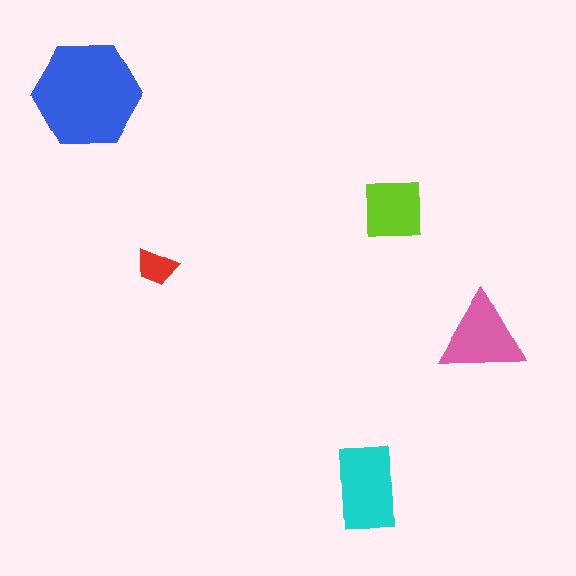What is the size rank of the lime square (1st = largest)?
4th.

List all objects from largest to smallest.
The blue hexagon, the cyan rectangle, the pink triangle, the lime square, the red trapezoid.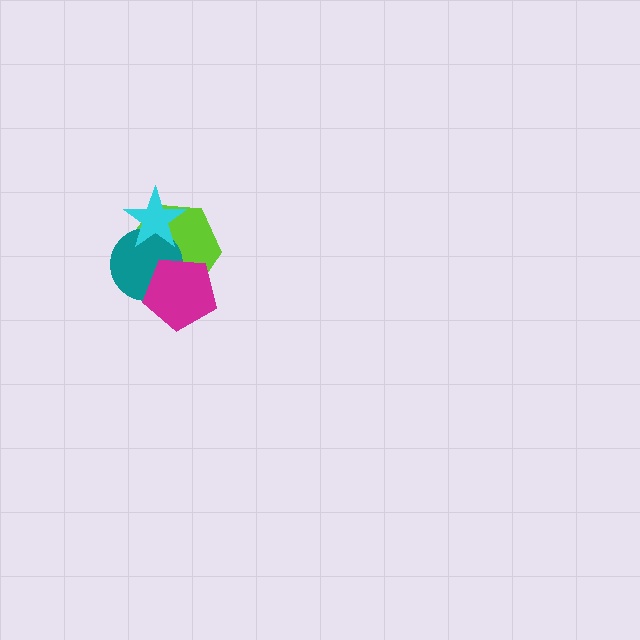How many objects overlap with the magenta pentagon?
2 objects overlap with the magenta pentagon.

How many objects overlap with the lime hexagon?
3 objects overlap with the lime hexagon.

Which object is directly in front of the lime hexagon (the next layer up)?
The teal circle is directly in front of the lime hexagon.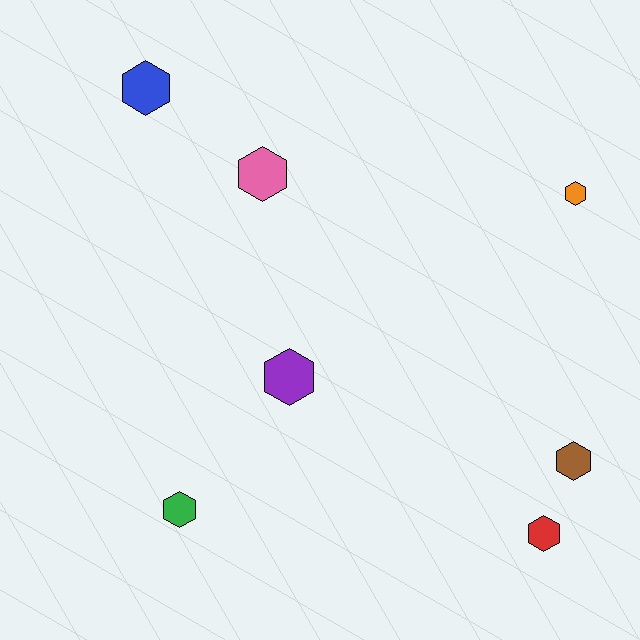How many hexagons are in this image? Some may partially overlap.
There are 7 hexagons.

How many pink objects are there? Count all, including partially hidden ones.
There is 1 pink object.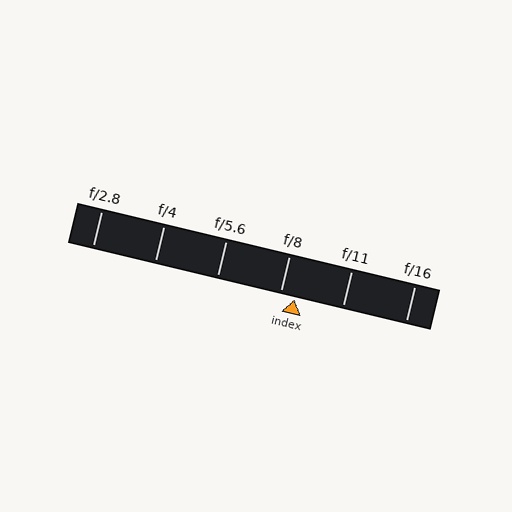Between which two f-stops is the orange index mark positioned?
The index mark is between f/8 and f/11.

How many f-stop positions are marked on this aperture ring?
There are 6 f-stop positions marked.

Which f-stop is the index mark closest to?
The index mark is closest to f/8.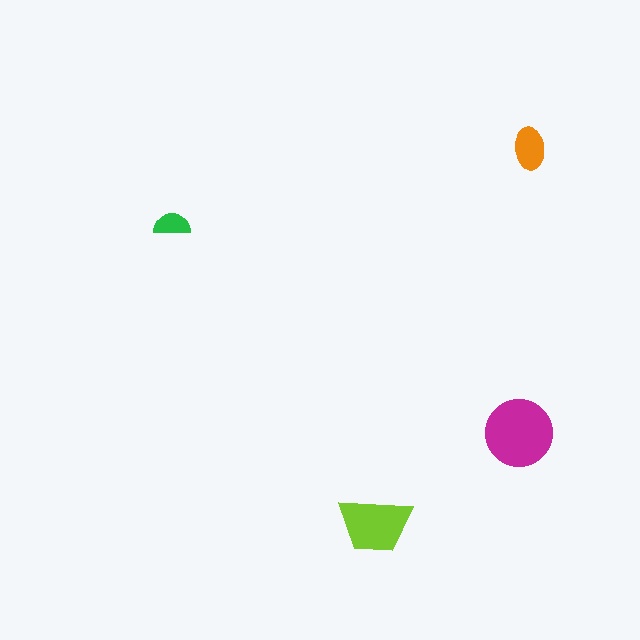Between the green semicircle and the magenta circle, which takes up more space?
The magenta circle.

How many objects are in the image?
There are 4 objects in the image.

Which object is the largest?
The magenta circle.